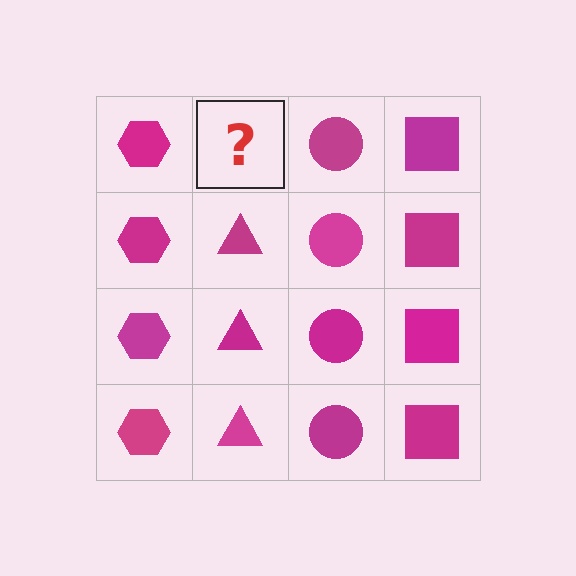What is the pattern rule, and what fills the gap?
The rule is that each column has a consistent shape. The gap should be filled with a magenta triangle.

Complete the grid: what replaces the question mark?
The question mark should be replaced with a magenta triangle.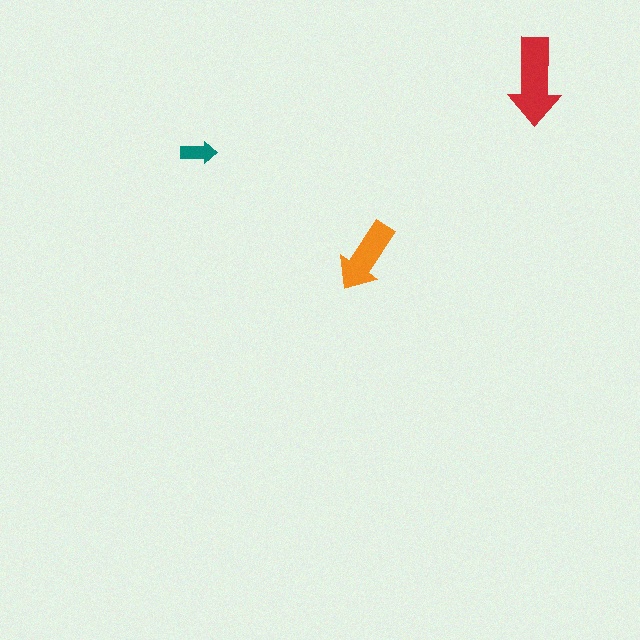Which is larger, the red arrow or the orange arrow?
The red one.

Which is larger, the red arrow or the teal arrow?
The red one.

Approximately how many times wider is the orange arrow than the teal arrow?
About 2 times wider.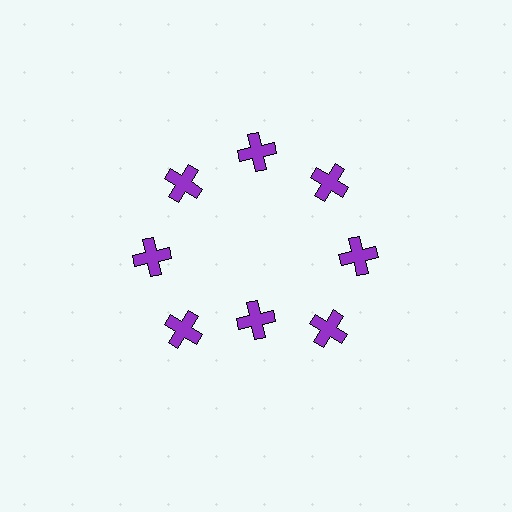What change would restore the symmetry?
The symmetry would be restored by moving it outward, back onto the ring so that all 8 crosses sit at equal angles and equal distance from the center.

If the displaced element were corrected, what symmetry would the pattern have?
It would have 8-fold rotational symmetry — the pattern would map onto itself every 45 degrees.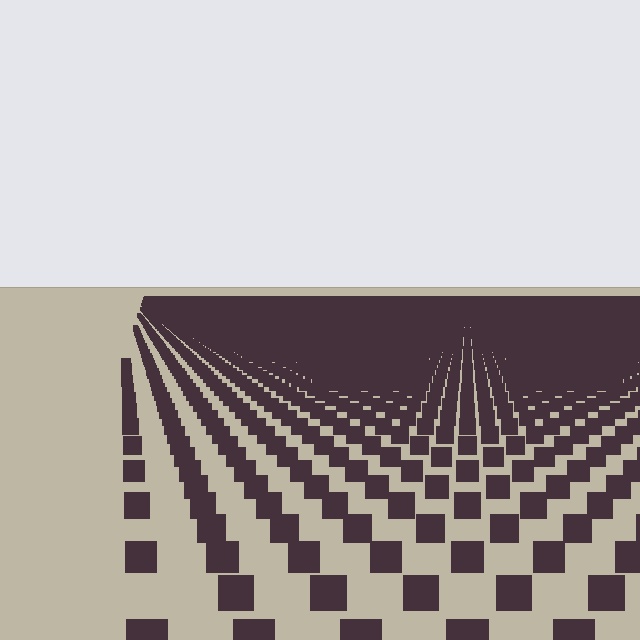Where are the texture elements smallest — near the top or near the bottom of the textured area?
Near the top.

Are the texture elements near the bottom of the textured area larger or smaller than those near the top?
Larger. Near the bottom, elements are closer to the viewer and appear at a bigger on-screen size.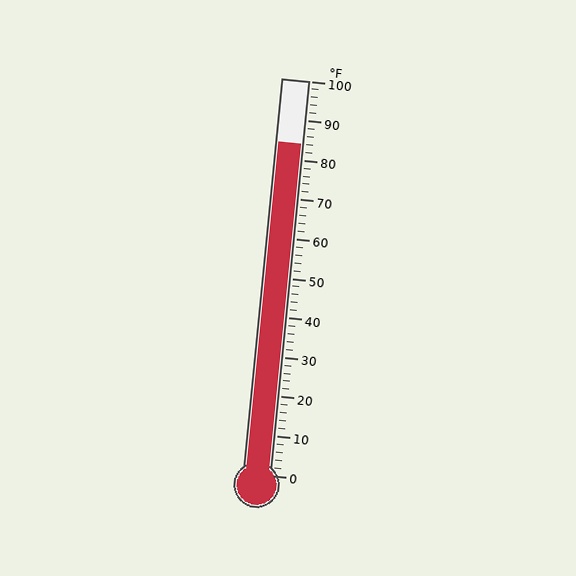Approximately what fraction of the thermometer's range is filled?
The thermometer is filled to approximately 85% of its range.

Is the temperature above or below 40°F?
The temperature is above 40°F.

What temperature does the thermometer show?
The thermometer shows approximately 84°F.